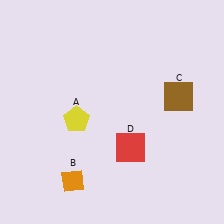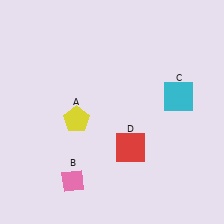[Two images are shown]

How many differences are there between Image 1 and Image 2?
There are 2 differences between the two images.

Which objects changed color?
B changed from orange to pink. C changed from brown to cyan.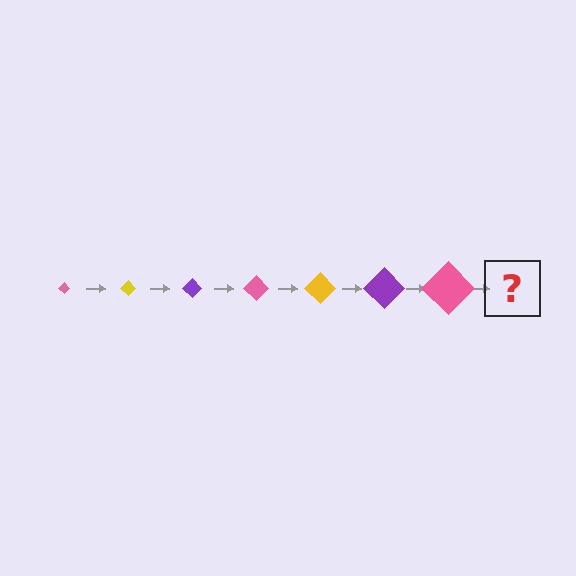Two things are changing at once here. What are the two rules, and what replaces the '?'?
The two rules are that the diamond grows larger each step and the color cycles through pink, yellow, and purple. The '?' should be a yellow diamond, larger than the previous one.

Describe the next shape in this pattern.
It should be a yellow diamond, larger than the previous one.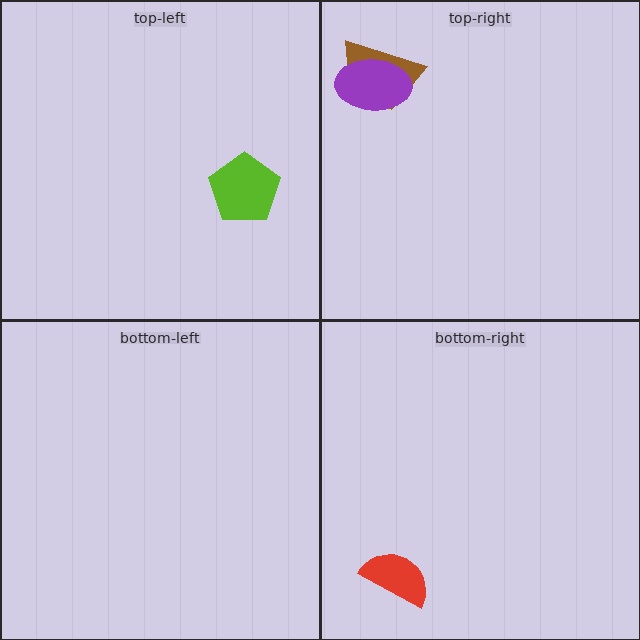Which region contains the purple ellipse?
The top-right region.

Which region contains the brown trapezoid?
The top-right region.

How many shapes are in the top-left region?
1.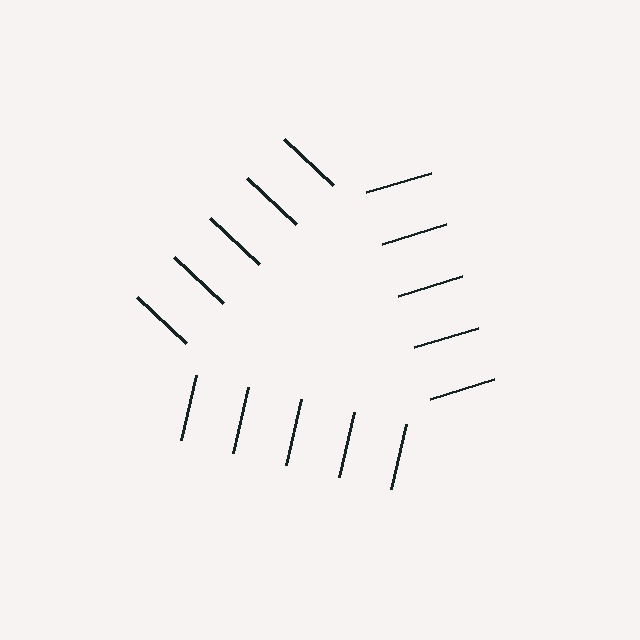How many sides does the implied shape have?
3 sides — the line-ends trace a triangle.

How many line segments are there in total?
15 — 5 along each of the 3 edges.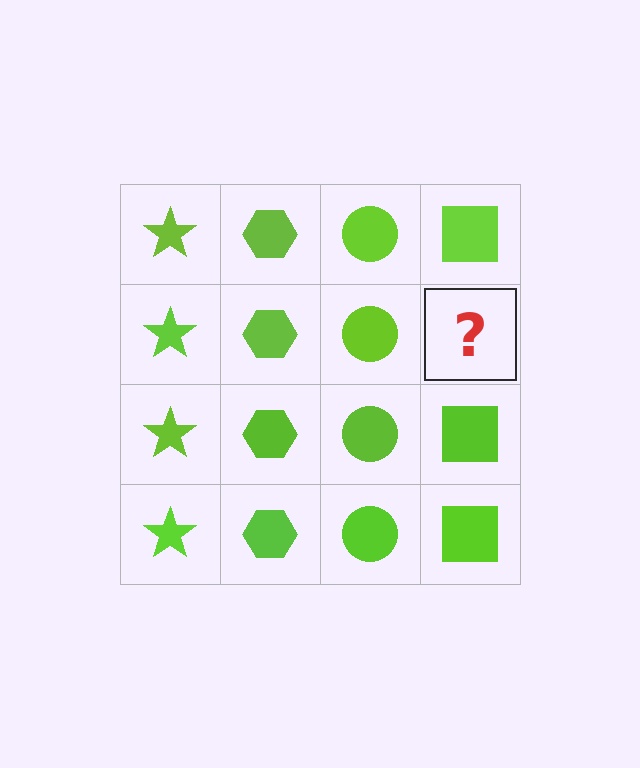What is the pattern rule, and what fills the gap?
The rule is that each column has a consistent shape. The gap should be filled with a lime square.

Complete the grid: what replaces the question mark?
The question mark should be replaced with a lime square.